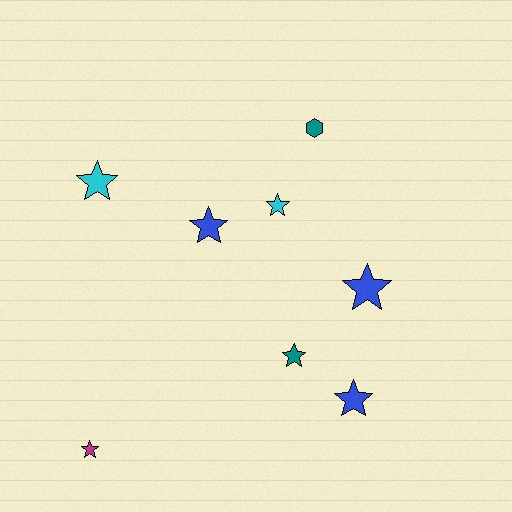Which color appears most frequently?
Blue, with 3 objects.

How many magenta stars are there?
There is 1 magenta star.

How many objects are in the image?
There are 8 objects.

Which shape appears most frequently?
Star, with 7 objects.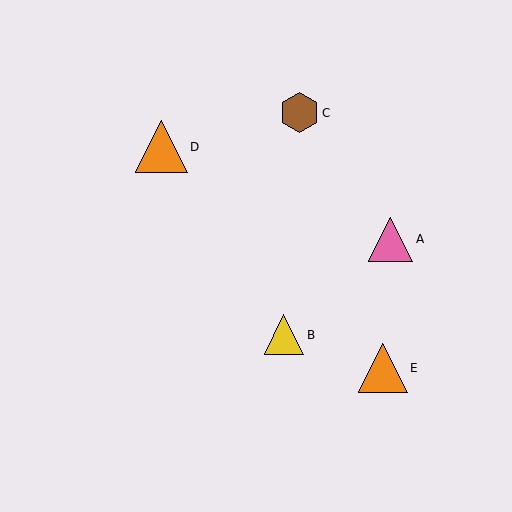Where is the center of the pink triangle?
The center of the pink triangle is at (390, 239).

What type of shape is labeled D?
Shape D is an orange triangle.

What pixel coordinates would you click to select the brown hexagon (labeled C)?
Click at (300, 113) to select the brown hexagon C.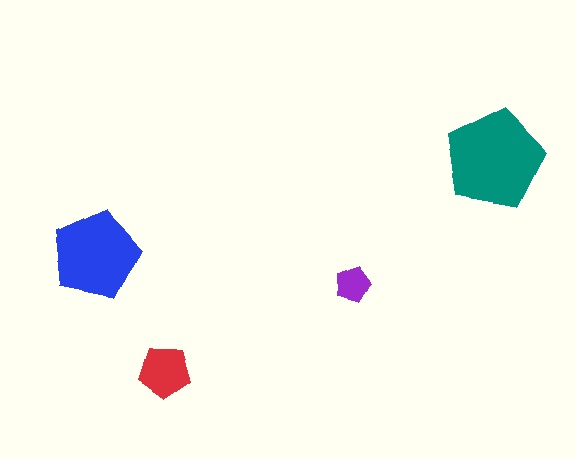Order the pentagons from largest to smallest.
the teal one, the blue one, the red one, the purple one.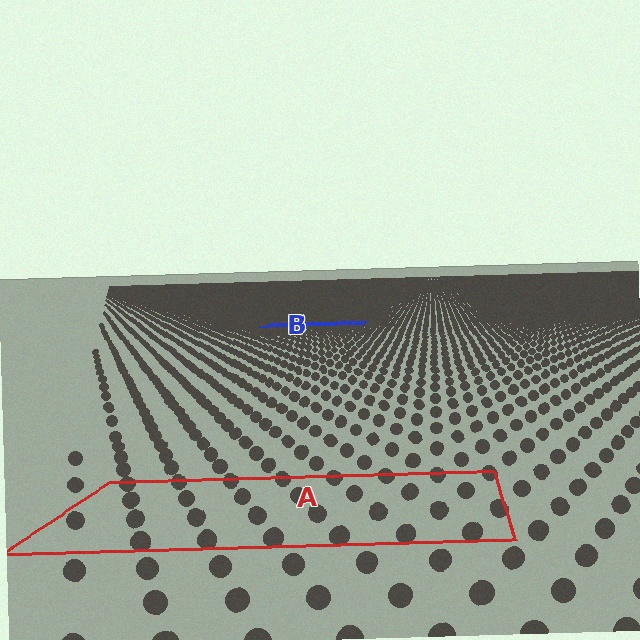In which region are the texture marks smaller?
The texture marks are smaller in region B, because it is farther away.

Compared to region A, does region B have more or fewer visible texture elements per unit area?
Region B has more texture elements per unit area — they are packed more densely because it is farther away.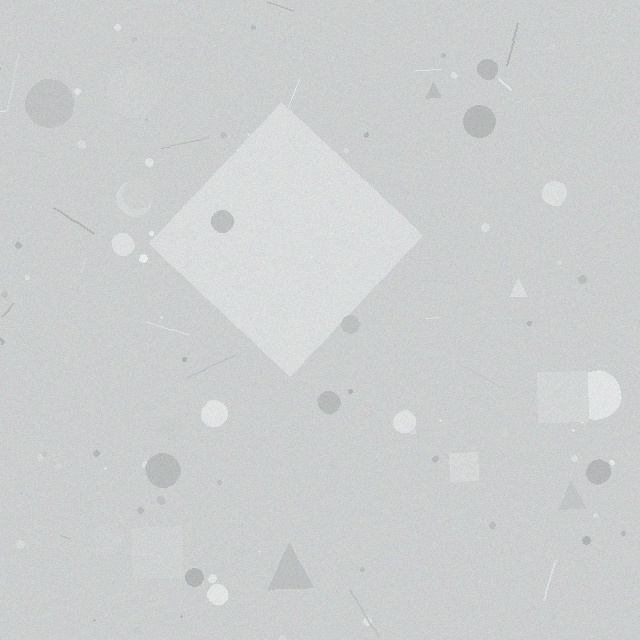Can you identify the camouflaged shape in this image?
The camouflaged shape is a diamond.